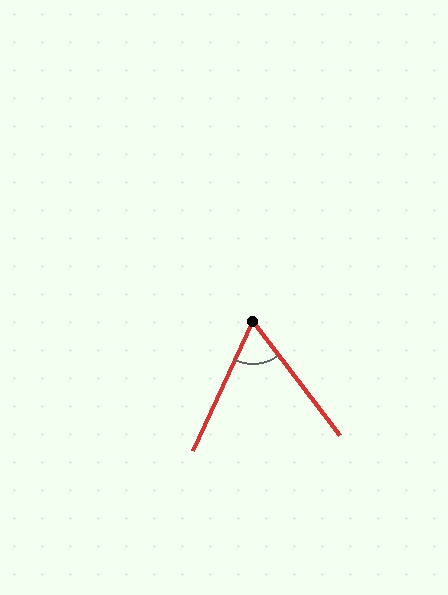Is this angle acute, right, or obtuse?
It is acute.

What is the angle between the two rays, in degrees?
Approximately 62 degrees.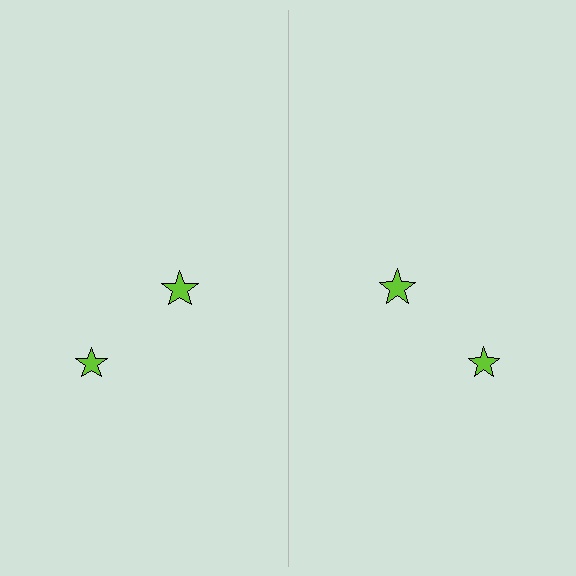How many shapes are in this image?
There are 4 shapes in this image.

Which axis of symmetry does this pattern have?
The pattern has a vertical axis of symmetry running through the center of the image.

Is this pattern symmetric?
Yes, this pattern has bilateral (reflection) symmetry.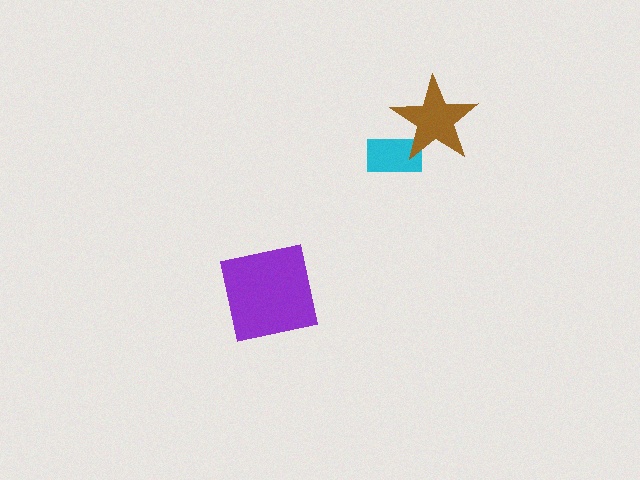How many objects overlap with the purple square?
0 objects overlap with the purple square.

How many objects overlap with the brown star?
1 object overlaps with the brown star.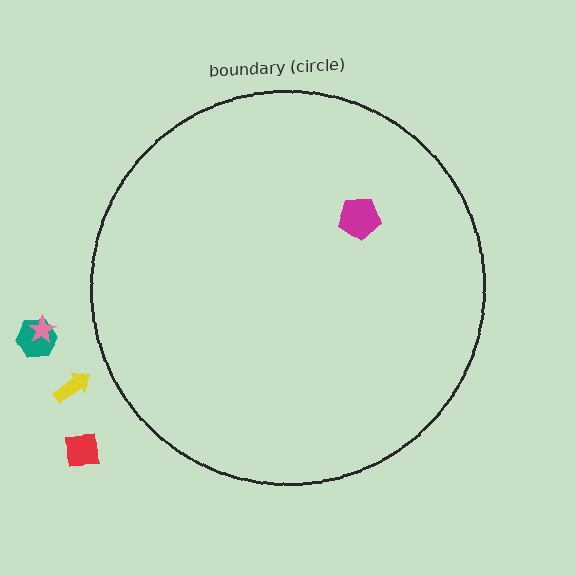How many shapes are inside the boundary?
1 inside, 4 outside.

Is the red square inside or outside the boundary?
Outside.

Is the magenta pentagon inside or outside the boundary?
Inside.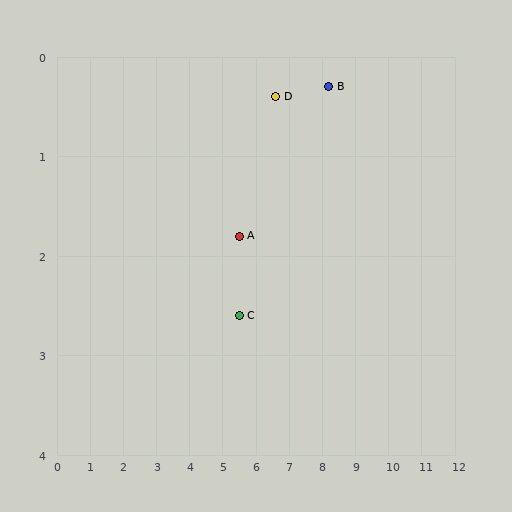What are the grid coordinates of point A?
Point A is at approximately (5.5, 1.8).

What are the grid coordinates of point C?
Point C is at approximately (5.5, 2.6).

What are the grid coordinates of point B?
Point B is at approximately (8.2, 0.3).